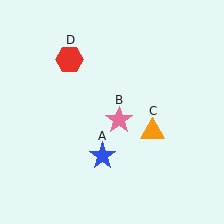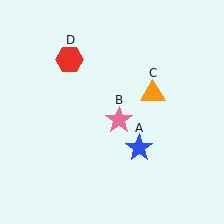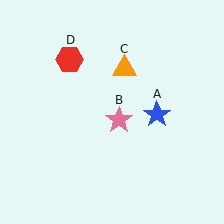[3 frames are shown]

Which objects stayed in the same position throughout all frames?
Pink star (object B) and red hexagon (object D) remained stationary.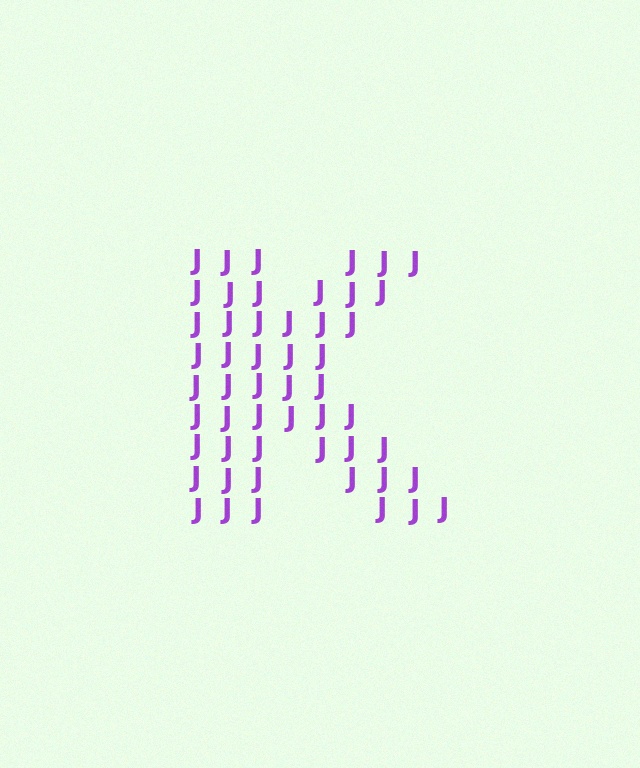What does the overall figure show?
The overall figure shows the letter K.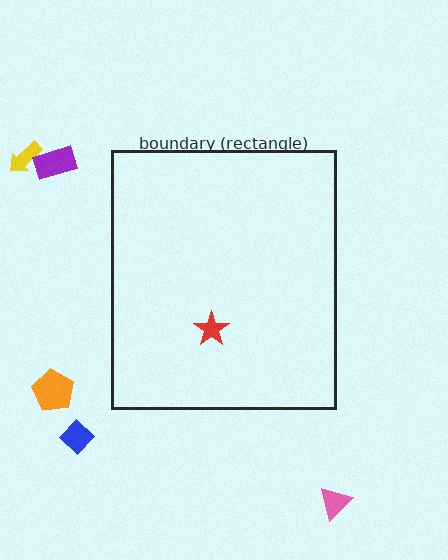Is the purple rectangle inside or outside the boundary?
Outside.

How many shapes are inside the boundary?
1 inside, 5 outside.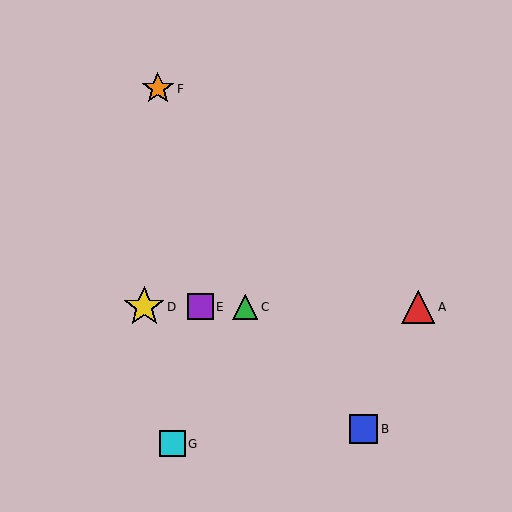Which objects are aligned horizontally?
Objects A, C, D, E are aligned horizontally.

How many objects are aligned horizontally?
4 objects (A, C, D, E) are aligned horizontally.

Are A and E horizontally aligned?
Yes, both are at y≈307.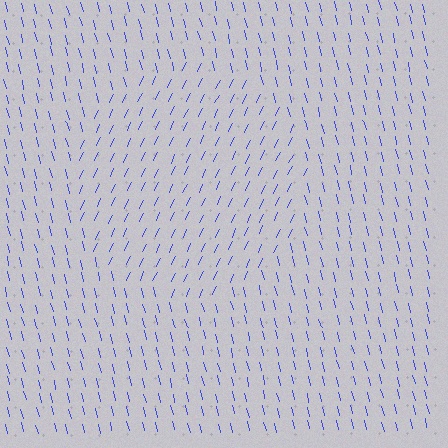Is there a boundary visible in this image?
Yes, there is a texture boundary formed by a change in line orientation.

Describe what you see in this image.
The image is filled with small blue line segments. A circle region in the image has lines oriented differently from the surrounding lines, creating a visible texture boundary.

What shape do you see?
I see a circle.